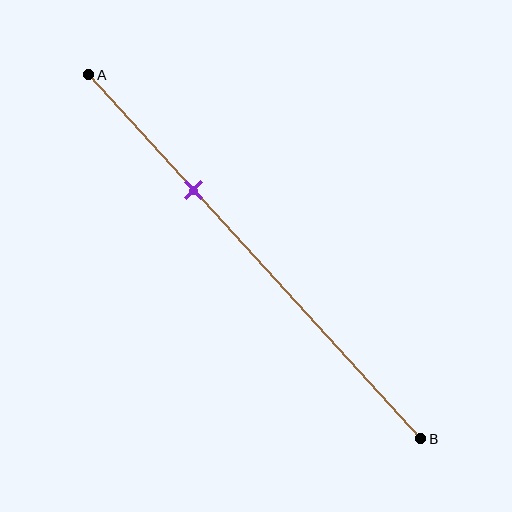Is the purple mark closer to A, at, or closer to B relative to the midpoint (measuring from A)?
The purple mark is closer to point A than the midpoint of segment AB.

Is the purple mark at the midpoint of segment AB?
No, the mark is at about 30% from A, not at the 50% midpoint.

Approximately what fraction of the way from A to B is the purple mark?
The purple mark is approximately 30% of the way from A to B.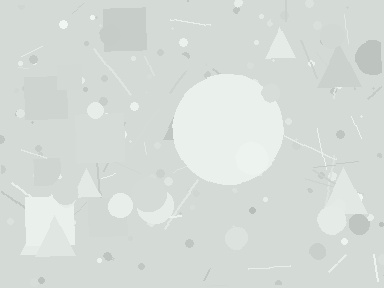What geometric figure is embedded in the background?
A circle is embedded in the background.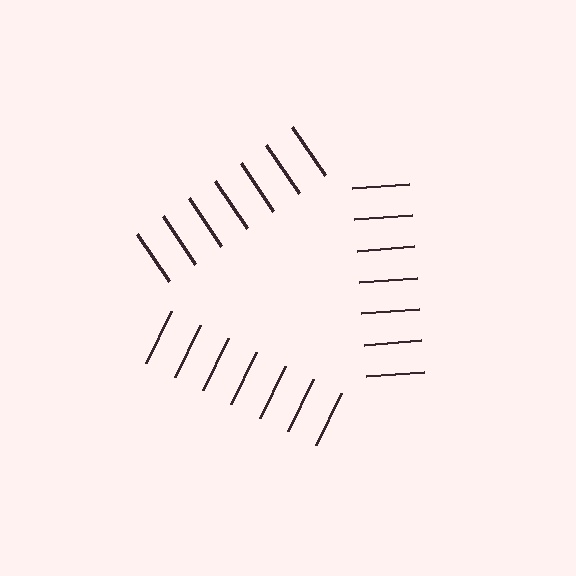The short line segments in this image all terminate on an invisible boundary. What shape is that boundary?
An illusory triangle — the line segments terminate on its edges but no continuous stroke is drawn.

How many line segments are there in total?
21 — 7 along each of the 3 edges.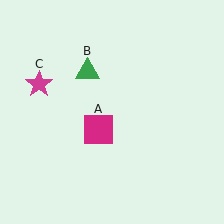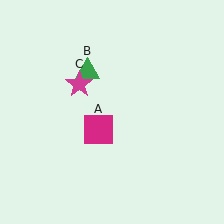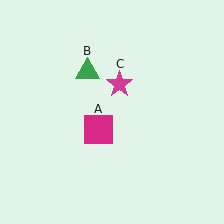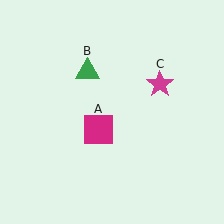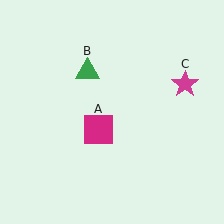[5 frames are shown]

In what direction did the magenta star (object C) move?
The magenta star (object C) moved right.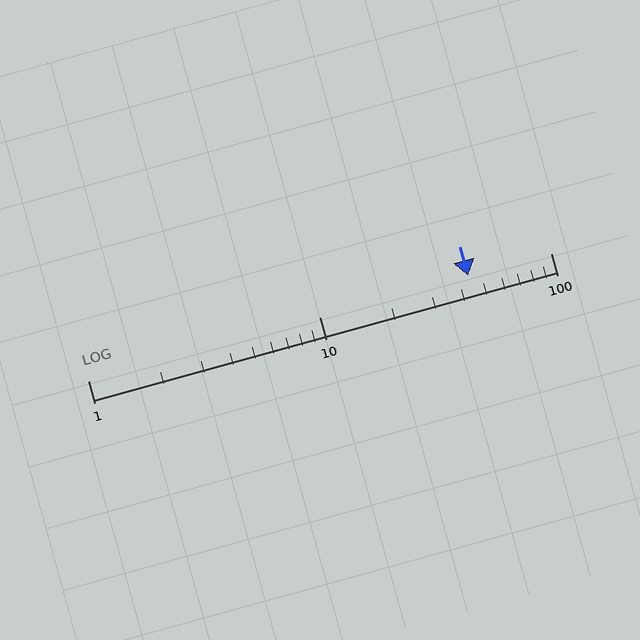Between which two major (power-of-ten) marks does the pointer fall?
The pointer is between 10 and 100.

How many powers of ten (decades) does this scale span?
The scale spans 2 decades, from 1 to 100.